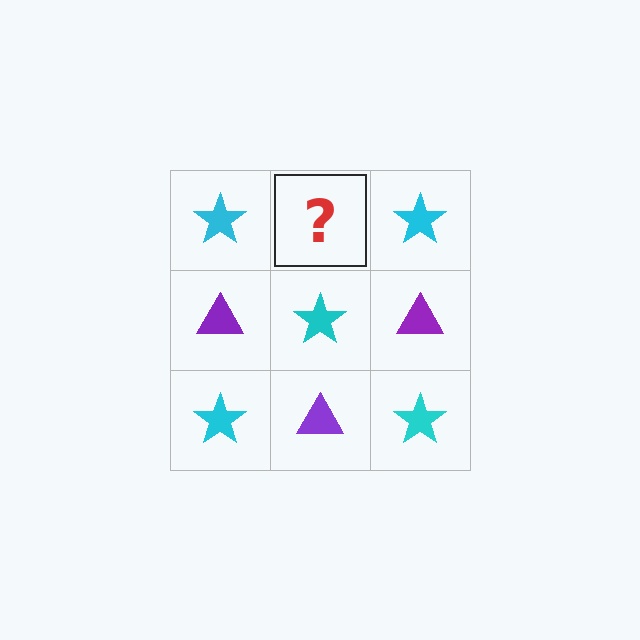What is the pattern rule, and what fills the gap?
The rule is that it alternates cyan star and purple triangle in a checkerboard pattern. The gap should be filled with a purple triangle.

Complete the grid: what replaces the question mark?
The question mark should be replaced with a purple triangle.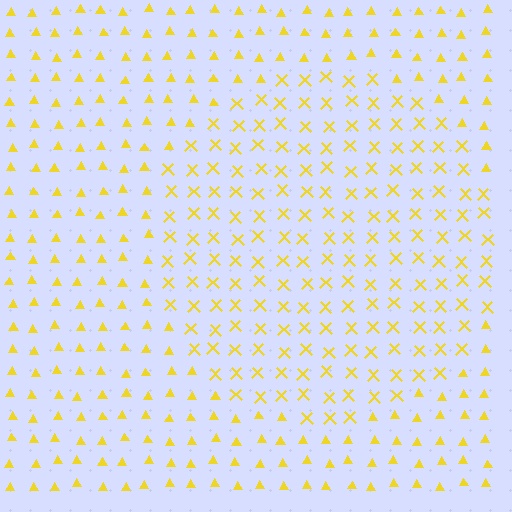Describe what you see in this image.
The image is filled with small yellow elements arranged in a uniform grid. A circle-shaped region contains X marks, while the surrounding area contains triangles. The boundary is defined purely by the change in element shape.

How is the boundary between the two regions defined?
The boundary is defined by a change in element shape: X marks inside vs. triangles outside. All elements share the same color and spacing.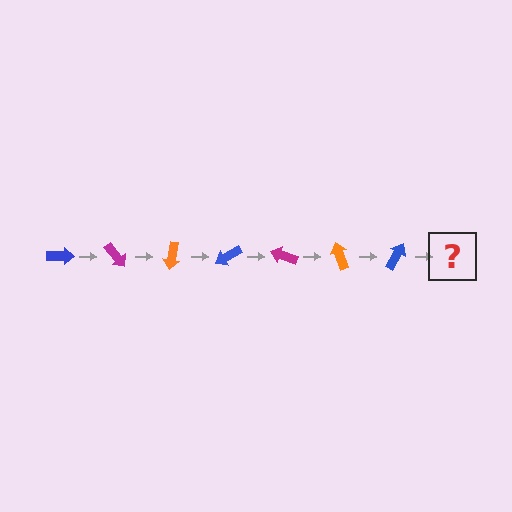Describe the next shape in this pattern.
It should be a magenta arrow, rotated 350 degrees from the start.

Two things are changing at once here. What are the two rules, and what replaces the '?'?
The two rules are that it rotates 50 degrees each step and the color cycles through blue, magenta, and orange. The '?' should be a magenta arrow, rotated 350 degrees from the start.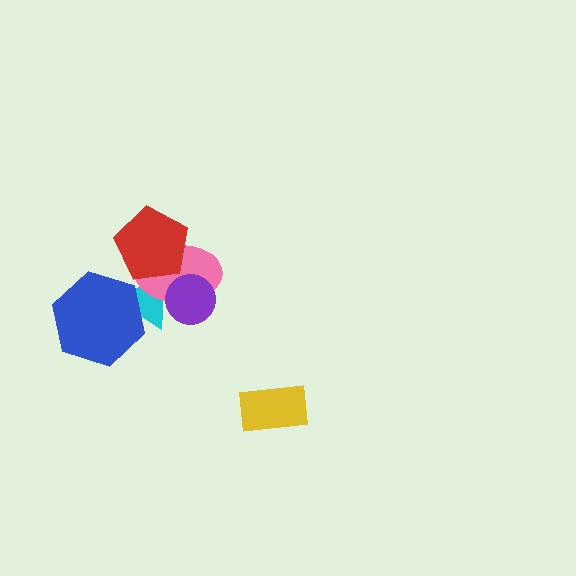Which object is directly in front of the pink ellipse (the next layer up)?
The purple circle is directly in front of the pink ellipse.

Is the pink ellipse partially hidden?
Yes, it is partially covered by another shape.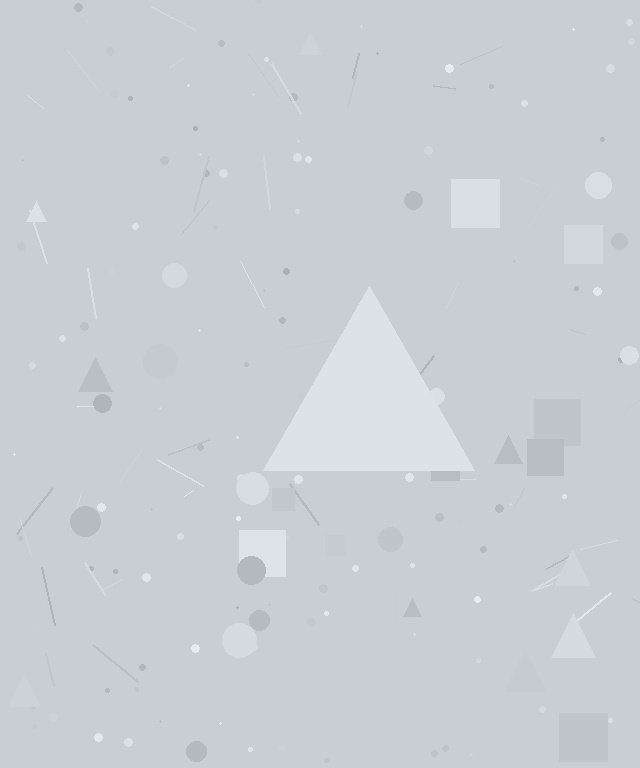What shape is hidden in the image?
A triangle is hidden in the image.